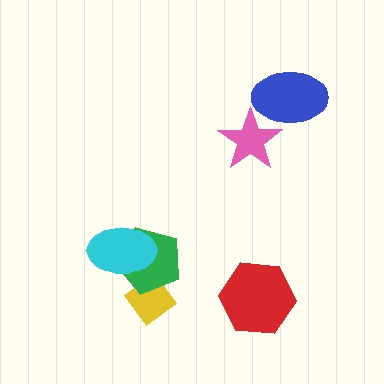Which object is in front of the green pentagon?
The cyan ellipse is in front of the green pentagon.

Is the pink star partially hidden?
No, no other shape covers it.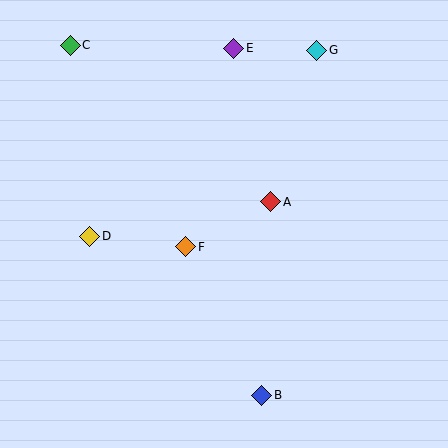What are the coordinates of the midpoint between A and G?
The midpoint between A and G is at (294, 126).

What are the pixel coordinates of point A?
Point A is at (271, 202).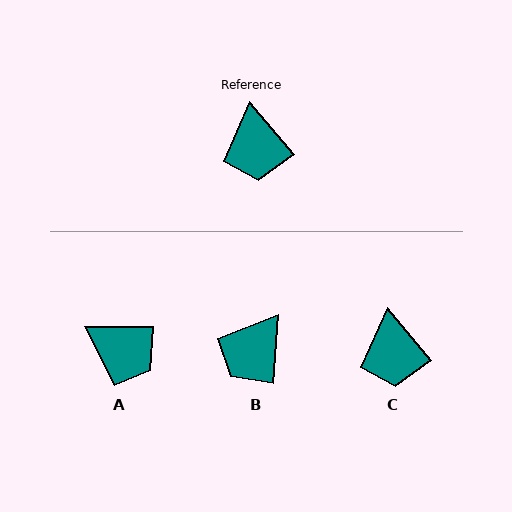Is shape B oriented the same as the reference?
No, it is off by about 44 degrees.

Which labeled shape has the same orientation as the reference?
C.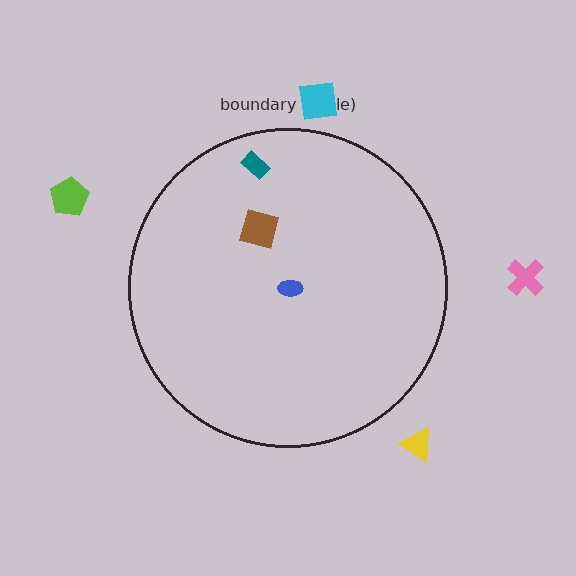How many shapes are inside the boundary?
3 inside, 4 outside.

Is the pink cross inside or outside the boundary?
Outside.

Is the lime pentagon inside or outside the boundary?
Outside.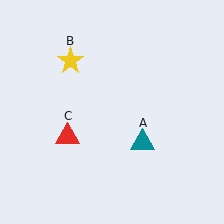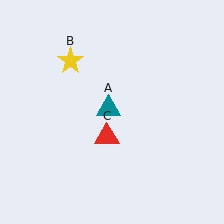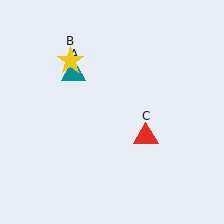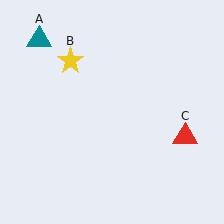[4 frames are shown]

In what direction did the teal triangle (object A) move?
The teal triangle (object A) moved up and to the left.